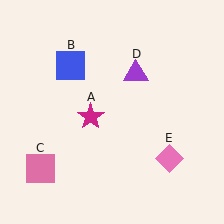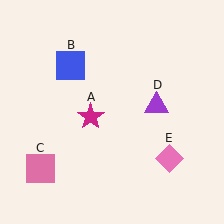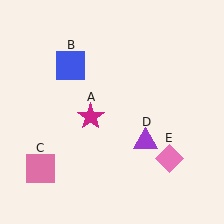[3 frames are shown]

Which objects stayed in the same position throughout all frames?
Magenta star (object A) and blue square (object B) and pink square (object C) and pink diamond (object E) remained stationary.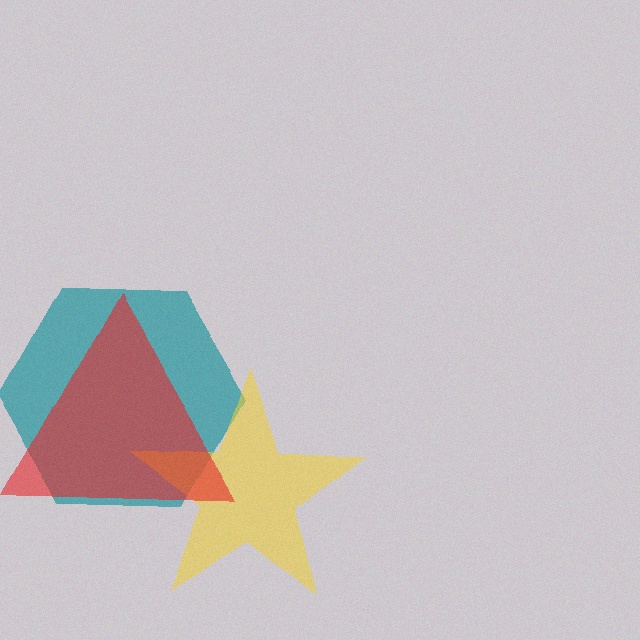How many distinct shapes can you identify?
There are 3 distinct shapes: a teal hexagon, a yellow star, a red triangle.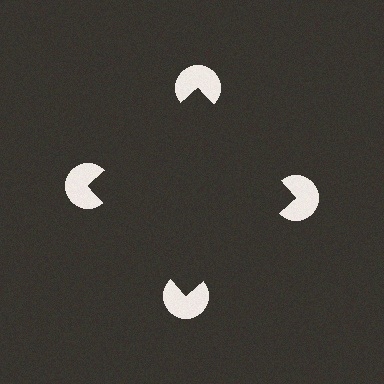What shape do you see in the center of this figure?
An illusory square — its edges are inferred from the aligned wedge cuts in the pac-man discs, not physically drawn.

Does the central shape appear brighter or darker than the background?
It typically appears slightly darker than the background, even though no actual brightness change is drawn.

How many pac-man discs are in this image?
There are 4 — one at each vertex of the illusory square.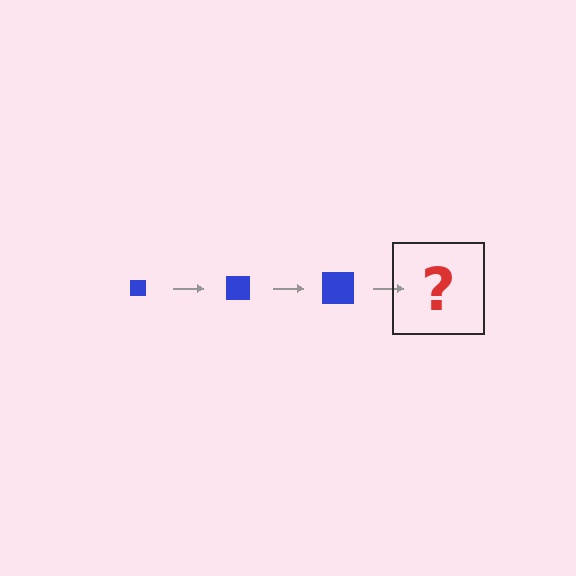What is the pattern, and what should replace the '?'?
The pattern is that the square gets progressively larger each step. The '?' should be a blue square, larger than the previous one.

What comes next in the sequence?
The next element should be a blue square, larger than the previous one.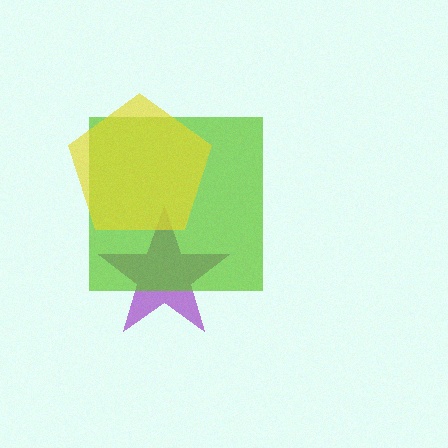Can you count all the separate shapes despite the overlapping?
Yes, there are 3 separate shapes.